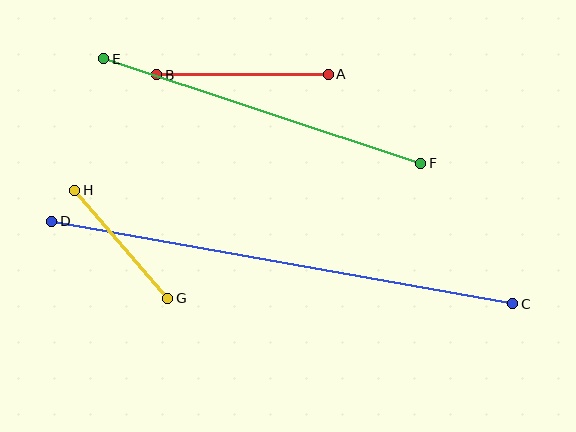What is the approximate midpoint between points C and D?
The midpoint is at approximately (282, 263) pixels.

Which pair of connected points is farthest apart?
Points C and D are farthest apart.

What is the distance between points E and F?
The distance is approximately 334 pixels.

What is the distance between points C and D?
The distance is approximately 468 pixels.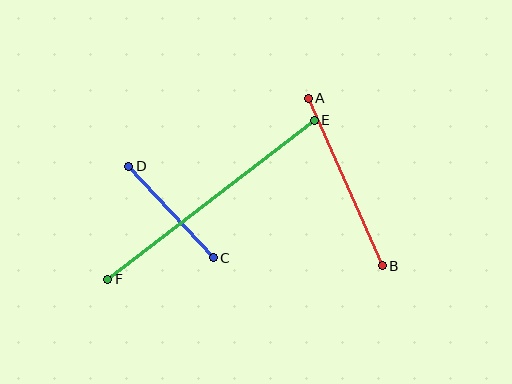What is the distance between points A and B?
The distance is approximately 183 pixels.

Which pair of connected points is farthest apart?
Points E and F are farthest apart.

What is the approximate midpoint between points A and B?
The midpoint is at approximately (345, 182) pixels.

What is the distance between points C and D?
The distance is approximately 124 pixels.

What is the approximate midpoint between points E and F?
The midpoint is at approximately (211, 200) pixels.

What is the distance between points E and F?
The distance is approximately 261 pixels.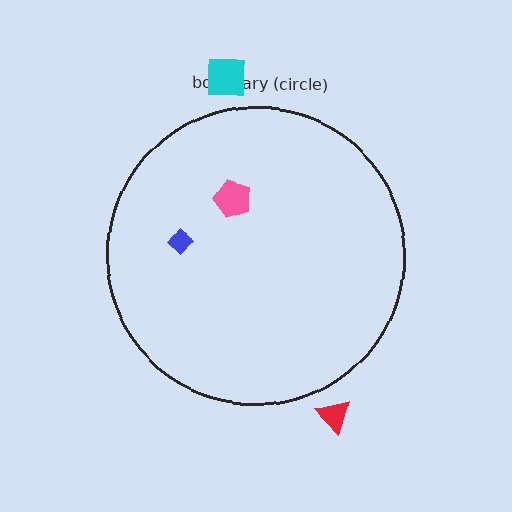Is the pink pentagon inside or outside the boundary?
Inside.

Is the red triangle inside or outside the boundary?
Outside.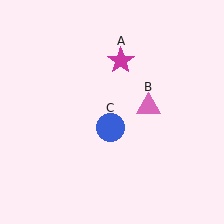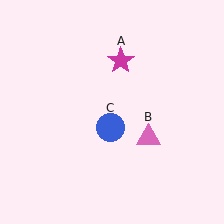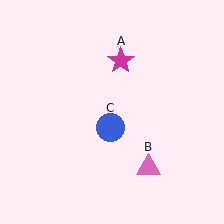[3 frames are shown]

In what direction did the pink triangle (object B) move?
The pink triangle (object B) moved down.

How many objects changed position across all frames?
1 object changed position: pink triangle (object B).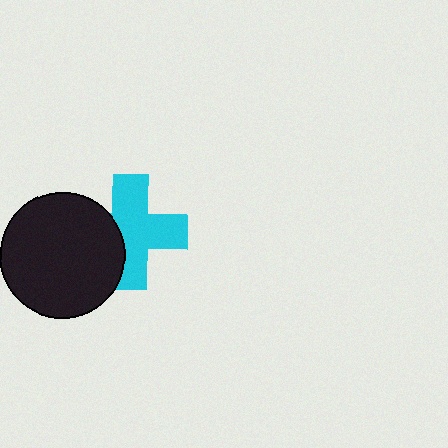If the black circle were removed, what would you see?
You would see the complete cyan cross.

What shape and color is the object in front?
The object in front is a black circle.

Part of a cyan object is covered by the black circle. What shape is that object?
It is a cross.